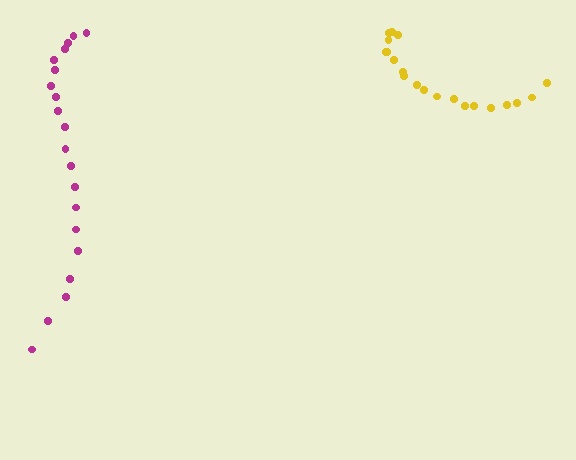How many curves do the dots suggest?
There are 2 distinct paths.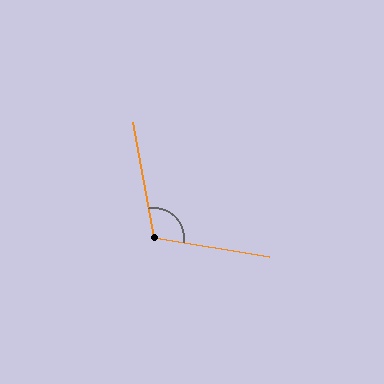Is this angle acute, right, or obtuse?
It is obtuse.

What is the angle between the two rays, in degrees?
Approximately 109 degrees.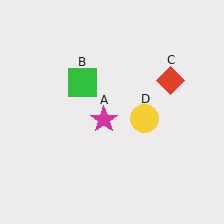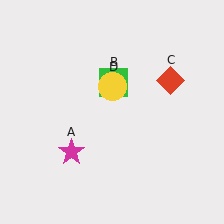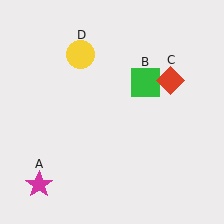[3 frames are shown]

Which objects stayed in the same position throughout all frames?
Red diamond (object C) remained stationary.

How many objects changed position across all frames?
3 objects changed position: magenta star (object A), green square (object B), yellow circle (object D).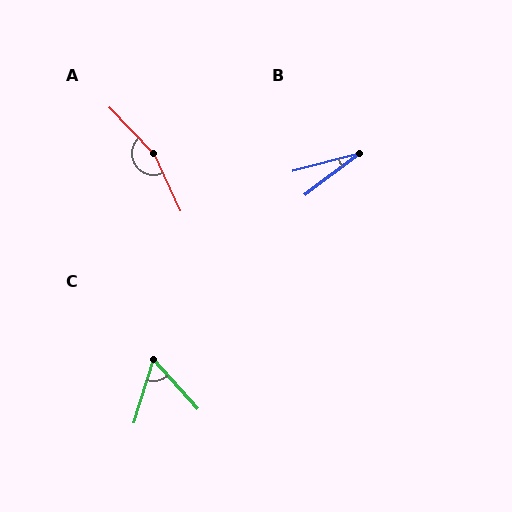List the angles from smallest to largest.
B (23°), C (59°), A (161°).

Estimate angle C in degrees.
Approximately 59 degrees.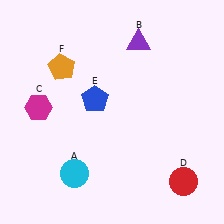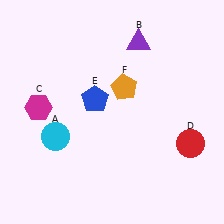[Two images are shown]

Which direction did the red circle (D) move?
The red circle (D) moved up.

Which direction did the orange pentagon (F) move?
The orange pentagon (F) moved right.